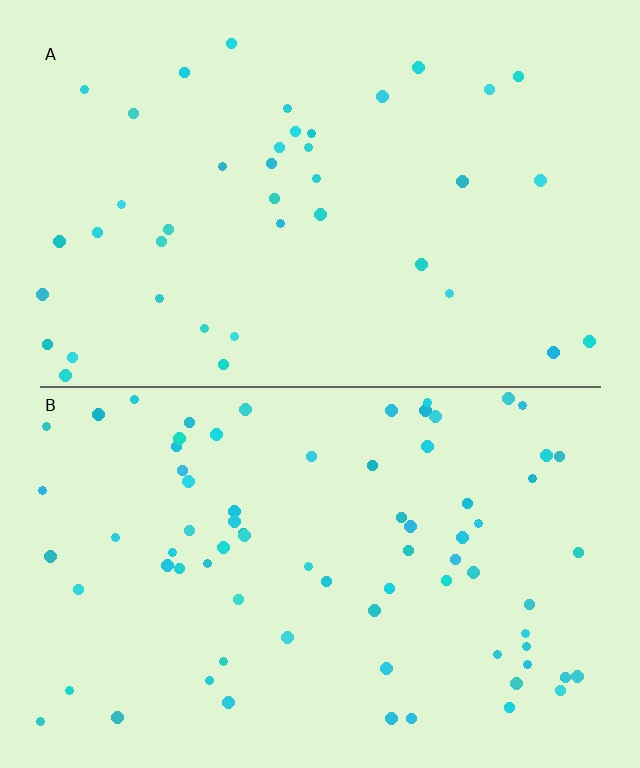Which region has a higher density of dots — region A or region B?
B (the bottom).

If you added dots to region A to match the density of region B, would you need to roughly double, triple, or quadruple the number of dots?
Approximately double.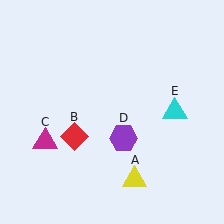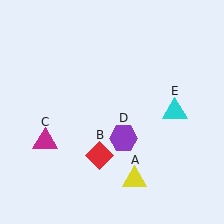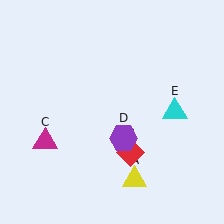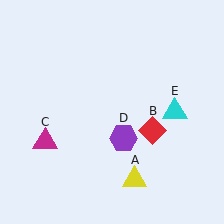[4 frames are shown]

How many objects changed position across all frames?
1 object changed position: red diamond (object B).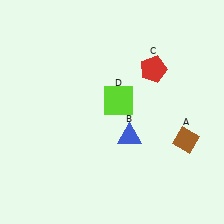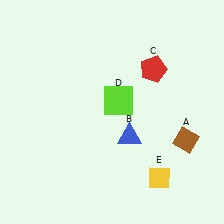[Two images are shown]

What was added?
A yellow diamond (E) was added in Image 2.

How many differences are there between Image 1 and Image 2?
There is 1 difference between the two images.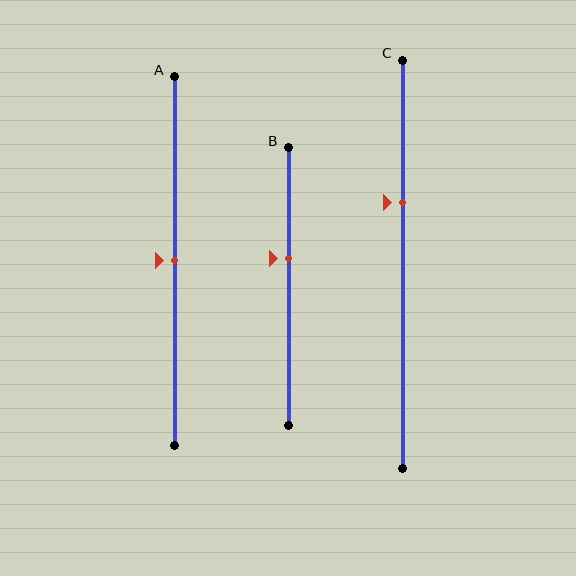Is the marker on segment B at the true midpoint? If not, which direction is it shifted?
No, the marker on segment B is shifted upward by about 10% of the segment length.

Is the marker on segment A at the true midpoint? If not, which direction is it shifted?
Yes, the marker on segment A is at the true midpoint.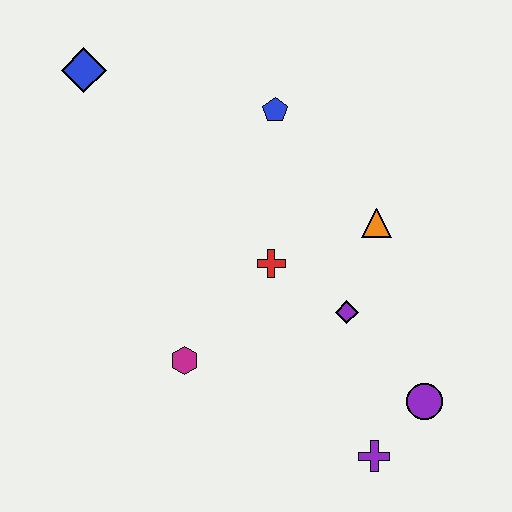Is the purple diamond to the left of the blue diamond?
No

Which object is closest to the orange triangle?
The purple diamond is closest to the orange triangle.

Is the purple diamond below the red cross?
Yes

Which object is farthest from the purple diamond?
The blue diamond is farthest from the purple diamond.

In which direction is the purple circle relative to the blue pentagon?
The purple circle is below the blue pentagon.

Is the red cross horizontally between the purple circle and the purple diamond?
No